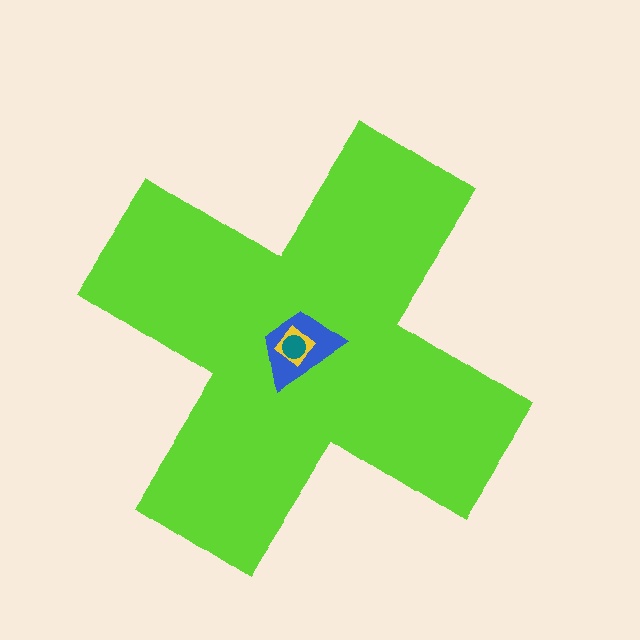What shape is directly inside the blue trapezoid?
The yellow diamond.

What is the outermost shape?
The lime cross.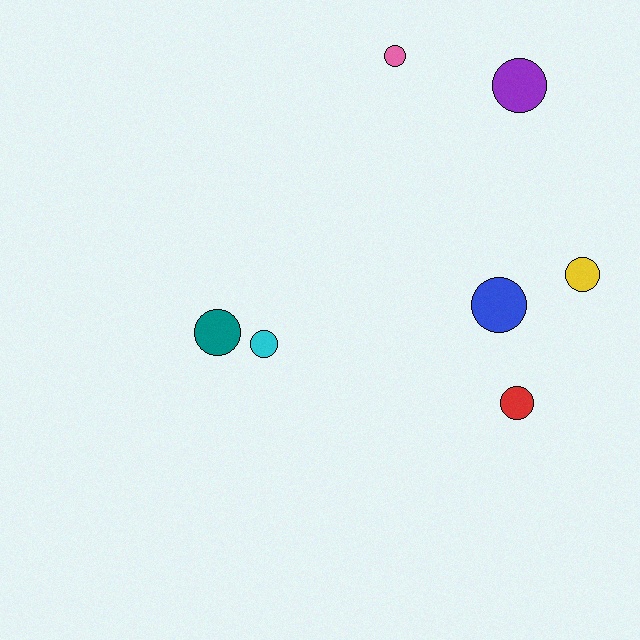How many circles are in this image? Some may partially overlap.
There are 7 circles.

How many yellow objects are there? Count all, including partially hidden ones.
There is 1 yellow object.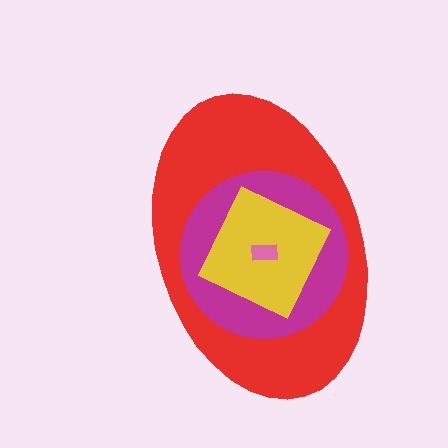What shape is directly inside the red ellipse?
The magenta circle.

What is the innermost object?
The pink rectangle.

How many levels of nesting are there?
4.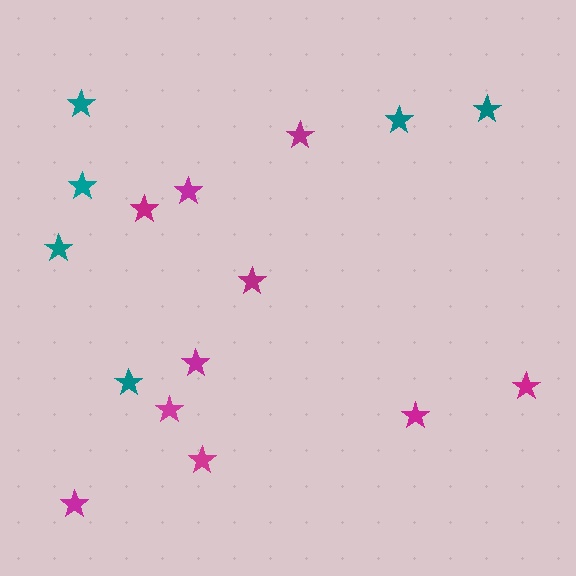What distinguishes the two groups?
There are 2 groups: one group of teal stars (6) and one group of magenta stars (10).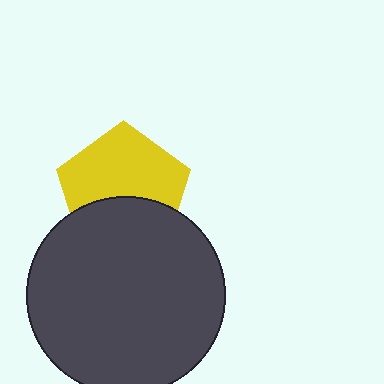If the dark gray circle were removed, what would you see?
You would see the complete yellow pentagon.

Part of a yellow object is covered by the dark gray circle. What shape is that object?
It is a pentagon.